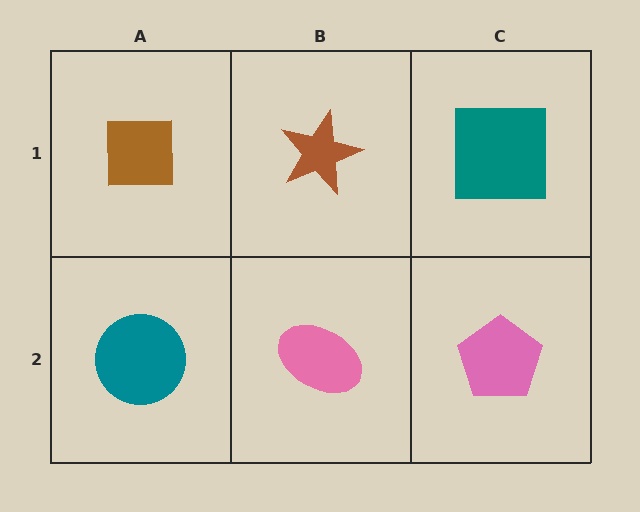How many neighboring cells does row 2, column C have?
2.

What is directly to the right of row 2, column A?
A pink ellipse.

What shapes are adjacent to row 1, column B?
A pink ellipse (row 2, column B), a brown square (row 1, column A), a teal square (row 1, column C).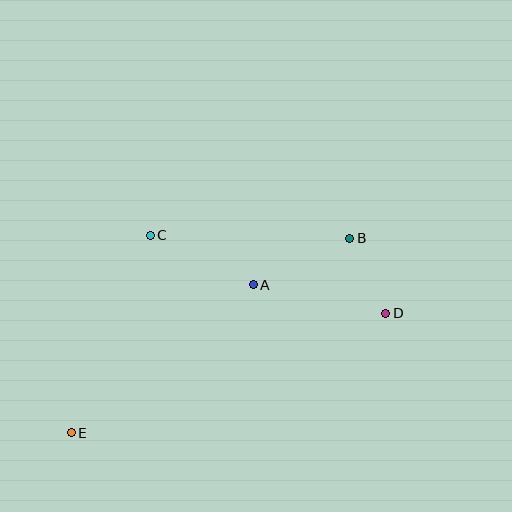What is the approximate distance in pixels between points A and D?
The distance between A and D is approximately 135 pixels.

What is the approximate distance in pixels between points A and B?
The distance between A and B is approximately 107 pixels.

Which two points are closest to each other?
Points B and D are closest to each other.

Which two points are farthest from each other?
Points B and E are farthest from each other.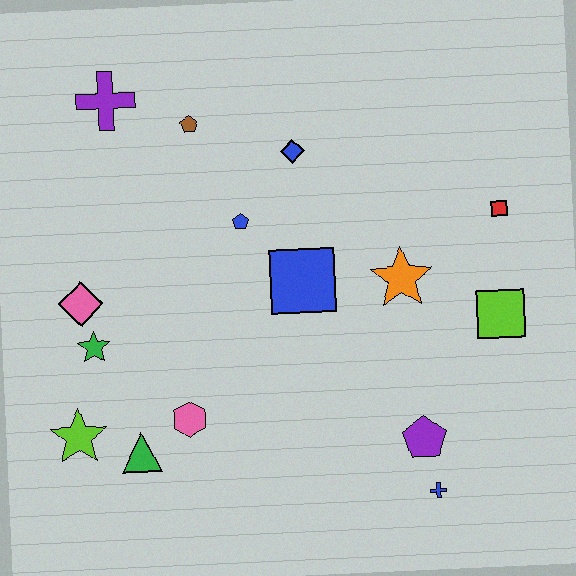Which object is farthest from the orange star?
The lime star is farthest from the orange star.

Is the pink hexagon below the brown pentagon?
Yes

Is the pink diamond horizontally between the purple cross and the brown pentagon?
No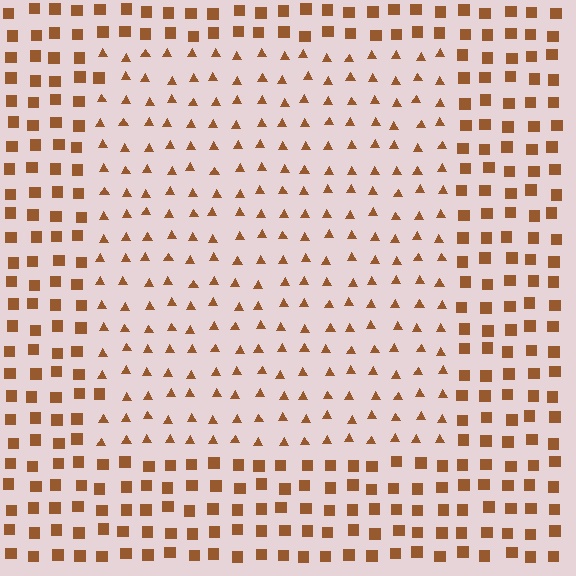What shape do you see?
I see a rectangle.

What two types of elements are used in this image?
The image uses triangles inside the rectangle region and squares outside it.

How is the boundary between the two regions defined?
The boundary is defined by a change in element shape: triangles inside vs. squares outside. All elements share the same color and spacing.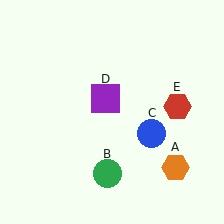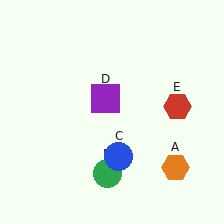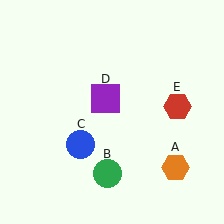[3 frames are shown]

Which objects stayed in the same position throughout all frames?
Orange hexagon (object A) and green circle (object B) and purple square (object D) and red hexagon (object E) remained stationary.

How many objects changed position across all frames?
1 object changed position: blue circle (object C).